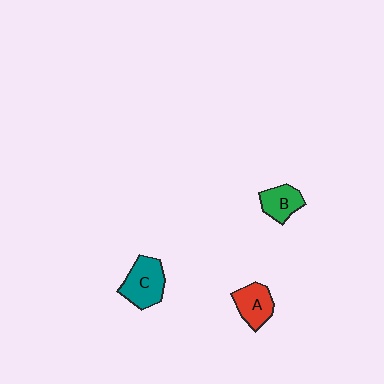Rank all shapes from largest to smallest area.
From largest to smallest: C (teal), A (red), B (green).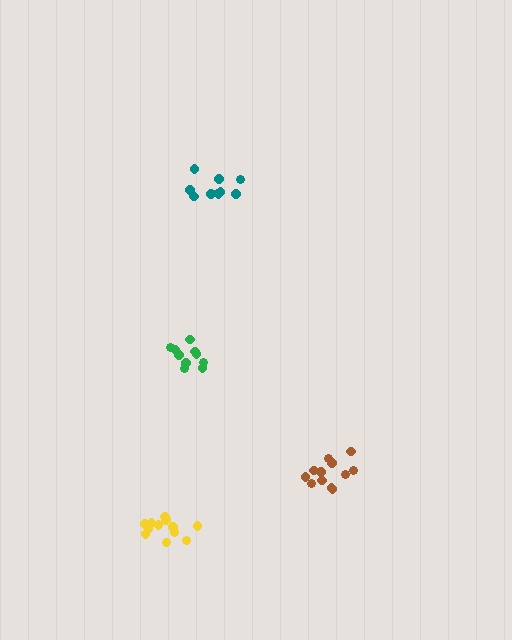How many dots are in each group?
Group 1: 10 dots, Group 2: 10 dots, Group 3: 13 dots, Group 4: 12 dots (45 total).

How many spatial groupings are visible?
There are 4 spatial groupings.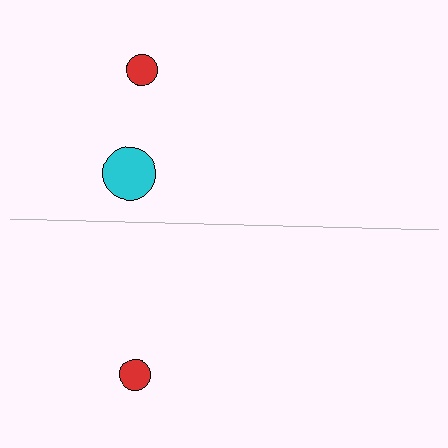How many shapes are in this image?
There are 3 shapes in this image.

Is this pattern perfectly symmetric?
No, the pattern is not perfectly symmetric. A cyan circle is missing from the bottom side.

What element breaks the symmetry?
A cyan circle is missing from the bottom side.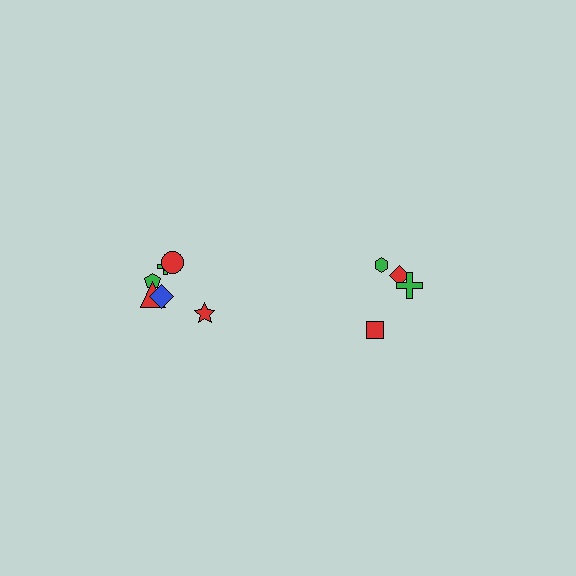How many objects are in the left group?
There are 6 objects.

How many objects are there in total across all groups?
There are 10 objects.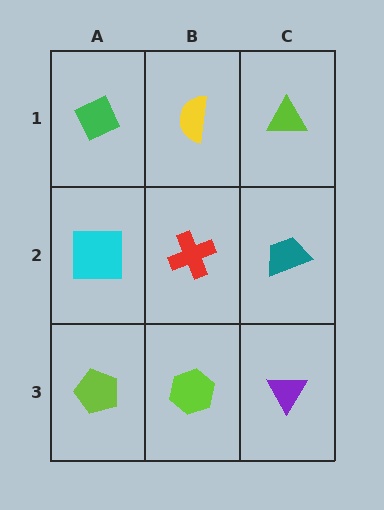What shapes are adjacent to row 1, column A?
A cyan square (row 2, column A), a yellow semicircle (row 1, column B).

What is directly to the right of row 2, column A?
A red cross.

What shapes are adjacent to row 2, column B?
A yellow semicircle (row 1, column B), a lime hexagon (row 3, column B), a cyan square (row 2, column A), a teal trapezoid (row 2, column C).